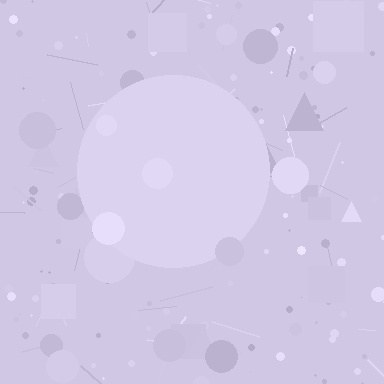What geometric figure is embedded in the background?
A circle is embedded in the background.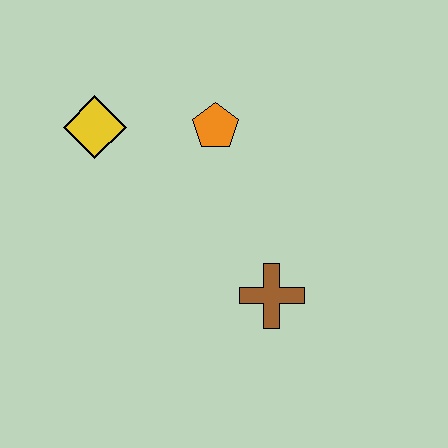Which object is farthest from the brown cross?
The yellow diamond is farthest from the brown cross.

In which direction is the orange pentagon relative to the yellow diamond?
The orange pentagon is to the right of the yellow diamond.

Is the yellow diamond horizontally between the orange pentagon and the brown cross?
No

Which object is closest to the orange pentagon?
The yellow diamond is closest to the orange pentagon.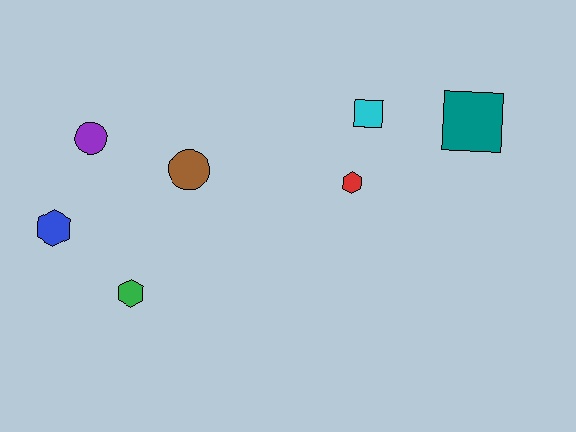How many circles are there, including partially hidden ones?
There are 2 circles.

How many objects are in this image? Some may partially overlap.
There are 7 objects.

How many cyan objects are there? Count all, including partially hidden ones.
There is 1 cyan object.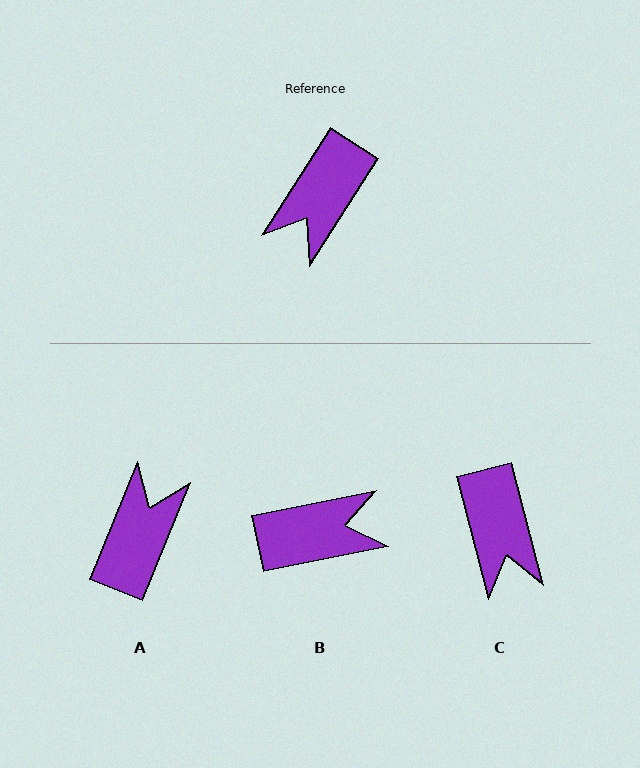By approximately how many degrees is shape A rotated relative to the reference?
Approximately 170 degrees clockwise.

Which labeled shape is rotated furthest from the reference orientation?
A, about 170 degrees away.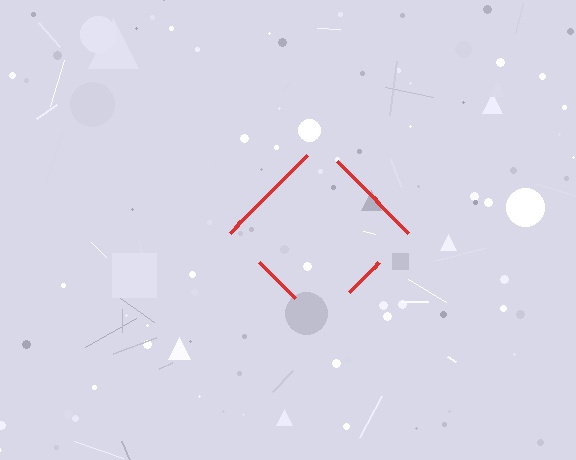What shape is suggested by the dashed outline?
The dashed outline suggests a diamond.